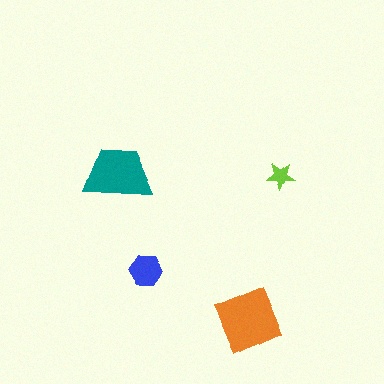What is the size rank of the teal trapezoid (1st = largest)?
2nd.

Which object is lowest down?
The orange diamond is bottommost.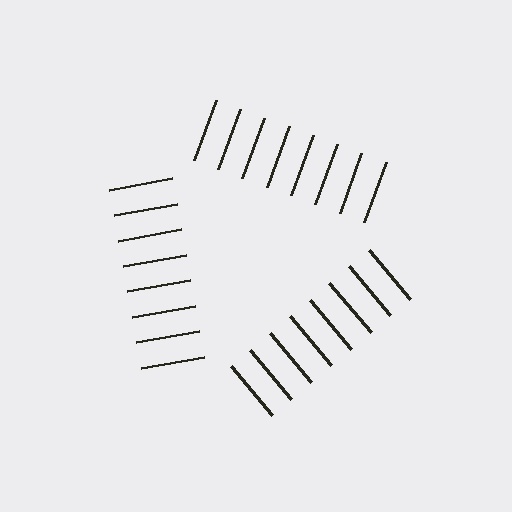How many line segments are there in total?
24 — 8 along each of the 3 edges.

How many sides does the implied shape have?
3 sides — the line-ends trace a triangle.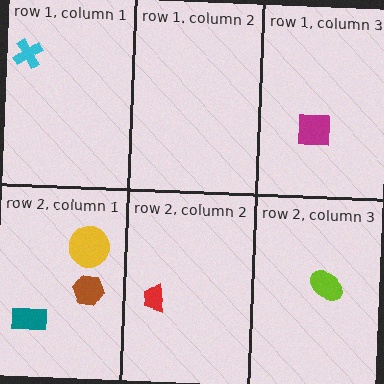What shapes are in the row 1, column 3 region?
The magenta square.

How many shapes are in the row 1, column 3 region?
1.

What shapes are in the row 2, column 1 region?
The teal rectangle, the yellow circle, the brown hexagon.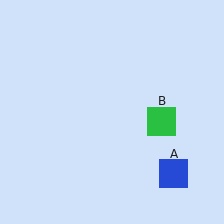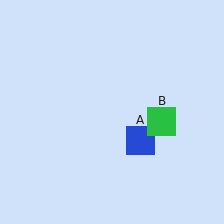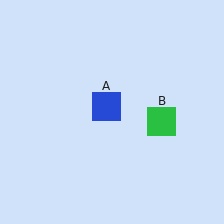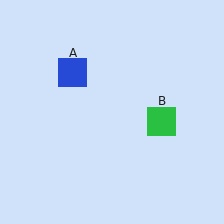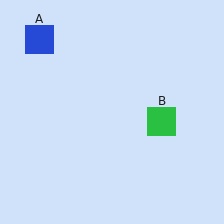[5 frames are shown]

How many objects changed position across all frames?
1 object changed position: blue square (object A).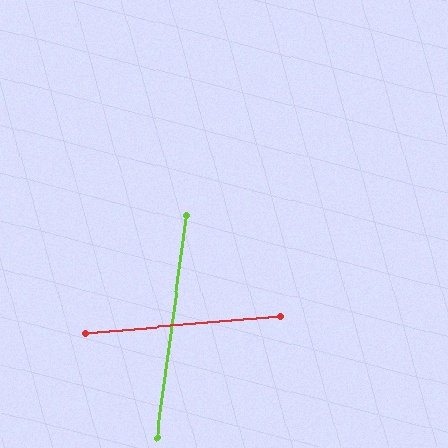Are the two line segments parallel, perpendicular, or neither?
Neither parallel nor perpendicular — they differ by about 78°.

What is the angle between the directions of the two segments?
Approximately 78 degrees.